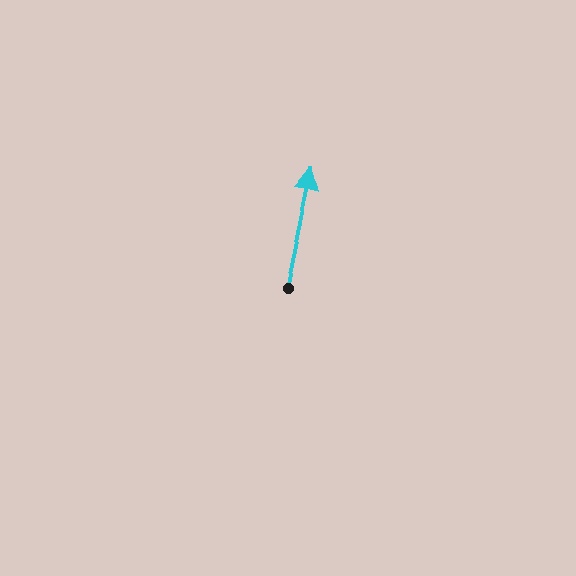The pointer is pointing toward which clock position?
Roughly 12 o'clock.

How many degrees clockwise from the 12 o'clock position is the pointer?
Approximately 12 degrees.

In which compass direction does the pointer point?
North.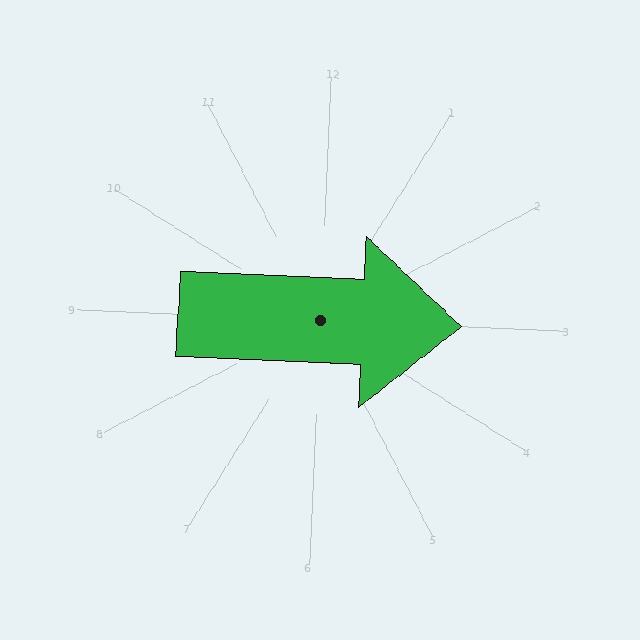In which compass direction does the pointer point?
East.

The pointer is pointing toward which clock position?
Roughly 3 o'clock.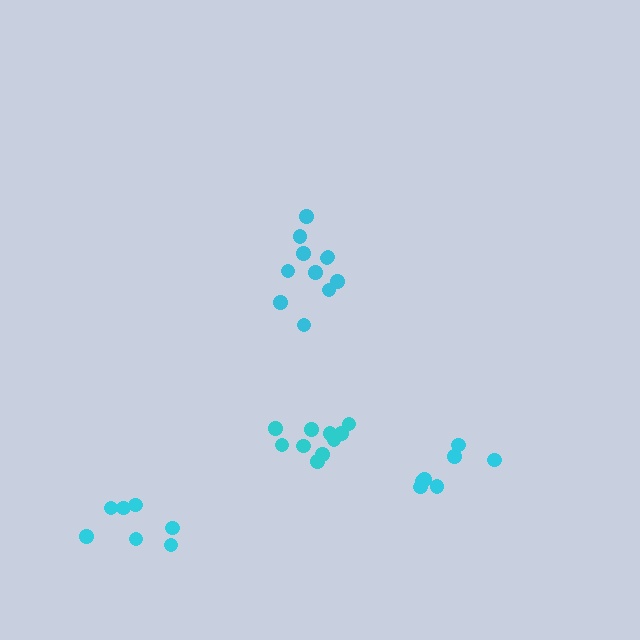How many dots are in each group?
Group 1: 7 dots, Group 2: 11 dots, Group 3: 10 dots, Group 4: 7 dots (35 total).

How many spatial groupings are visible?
There are 4 spatial groupings.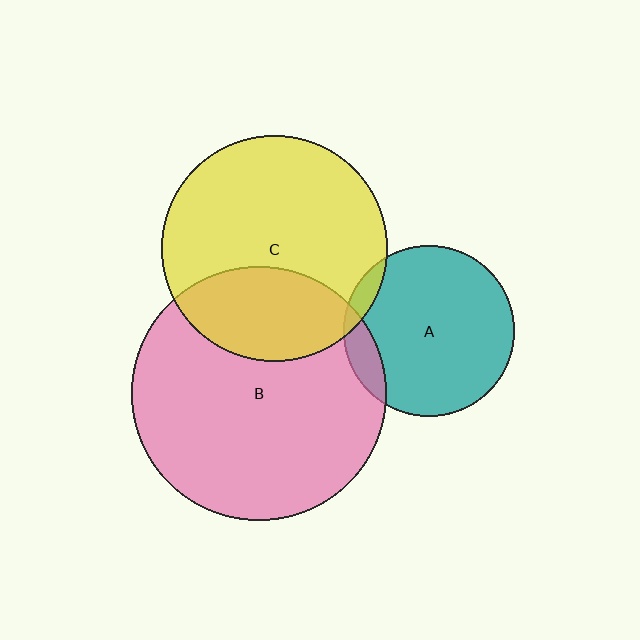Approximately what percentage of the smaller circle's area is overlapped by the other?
Approximately 10%.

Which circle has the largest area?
Circle B (pink).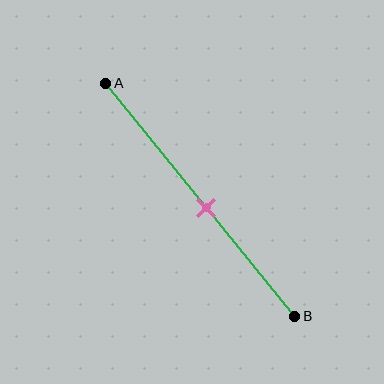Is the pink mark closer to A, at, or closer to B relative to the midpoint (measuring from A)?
The pink mark is closer to point B than the midpoint of segment AB.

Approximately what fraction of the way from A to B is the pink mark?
The pink mark is approximately 55% of the way from A to B.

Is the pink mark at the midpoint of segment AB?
No, the mark is at about 55% from A, not at the 50% midpoint.